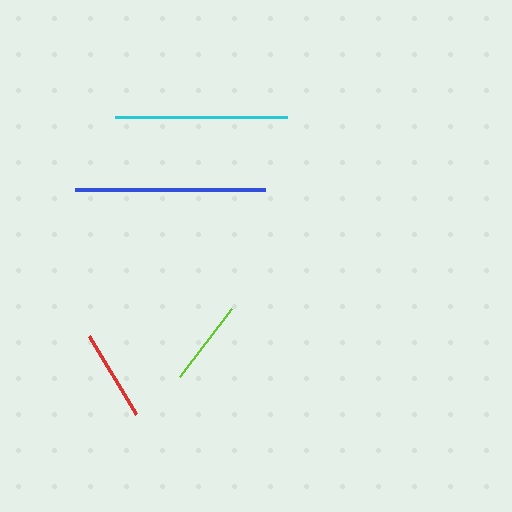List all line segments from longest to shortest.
From longest to shortest: blue, cyan, red, lime.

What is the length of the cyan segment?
The cyan segment is approximately 172 pixels long.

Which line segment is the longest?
The blue line is the longest at approximately 190 pixels.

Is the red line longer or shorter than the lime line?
The red line is longer than the lime line.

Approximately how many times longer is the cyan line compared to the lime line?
The cyan line is approximately 2.0 times the length of the lime line.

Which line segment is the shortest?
The lime line is the shortest at approximately 85 pixels.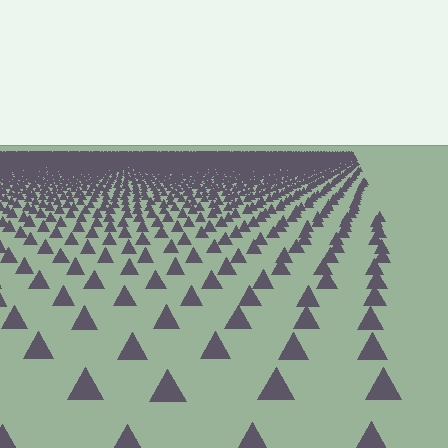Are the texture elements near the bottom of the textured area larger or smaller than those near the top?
Larger. Near the bottom, elements are closer to the viewer and appear at a bigger on-screen size.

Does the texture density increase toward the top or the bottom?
Density increases toward the top.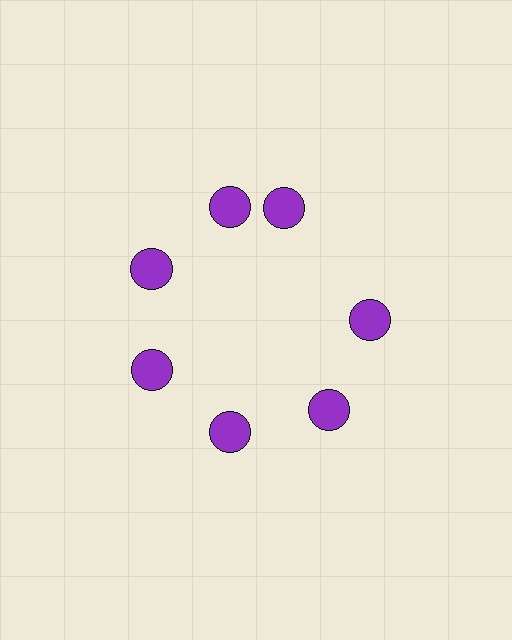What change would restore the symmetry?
The symmetry would be restored by rotating it back into even spacing with its neighbors so that all 7 circles sit at equal angles and equal distance from the center.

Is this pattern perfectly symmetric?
No. The 7 purple circles are arranged in a ring, but one element near the 1 o'clock position is rotated out of alignment along the ring, breaking the 7-fold rotational symmetry.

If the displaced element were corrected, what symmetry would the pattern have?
It would have 7-fold rotational symmetry — the pattern would map onto itself every 51 degrees.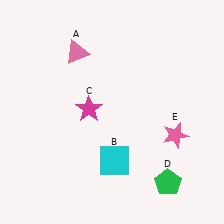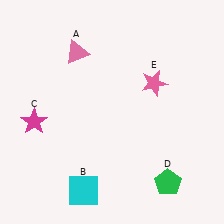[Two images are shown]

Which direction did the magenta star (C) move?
The magenta star (C) moved left.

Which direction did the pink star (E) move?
The pink star (E) moved up.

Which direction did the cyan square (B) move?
The cyan square (B) moved left.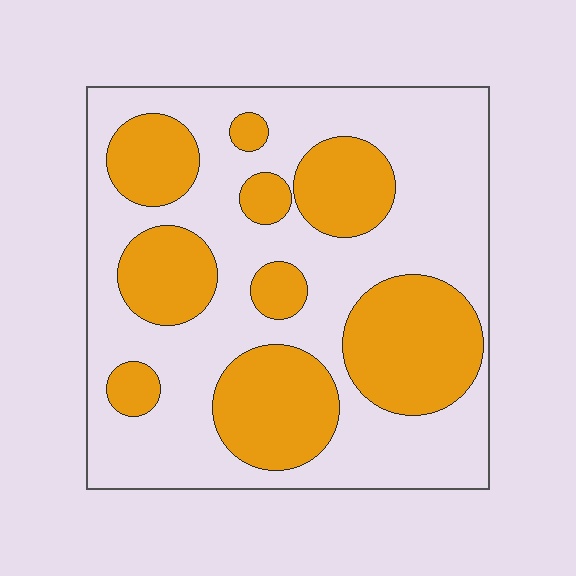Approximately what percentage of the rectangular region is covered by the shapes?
Approximately 35%.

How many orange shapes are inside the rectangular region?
9.